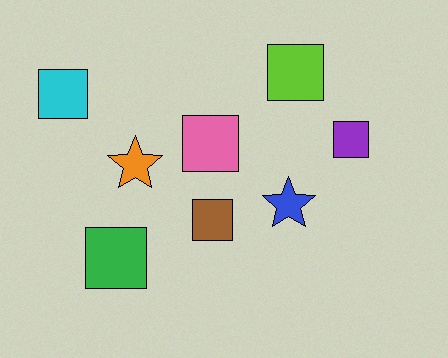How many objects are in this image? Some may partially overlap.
There are 8 objects.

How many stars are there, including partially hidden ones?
There are 2 stars.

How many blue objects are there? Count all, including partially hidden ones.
There is 1 blue object.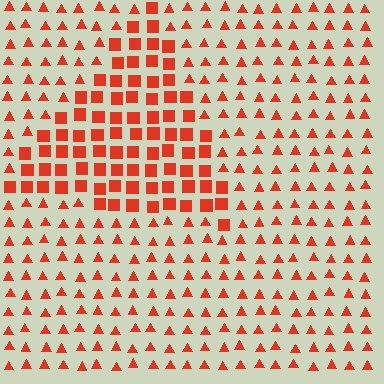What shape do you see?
I see a triangle.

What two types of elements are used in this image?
The image uses squares inside the triangle region and triangles outside it.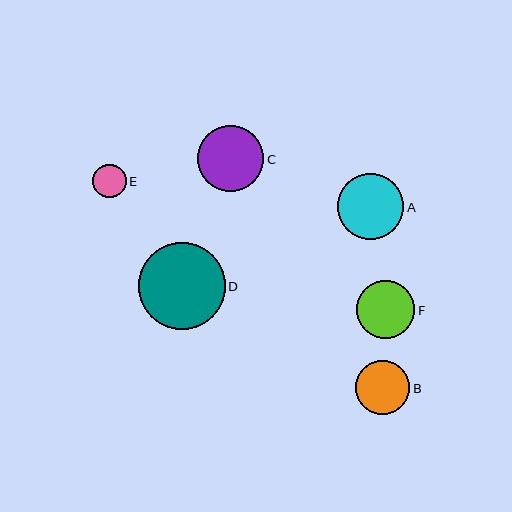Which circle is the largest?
Circle D is the largest with a size of approximately 87 pixels.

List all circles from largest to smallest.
From largest to smallest: D, C, A, F, B, E.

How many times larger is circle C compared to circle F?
Circle C is approximately 1.1 times the size of circle F.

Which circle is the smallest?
Circle E is the smallest with a size of approximately 33 pixels.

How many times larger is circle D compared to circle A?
Circle D is approximately 1.3 times the size of circle A.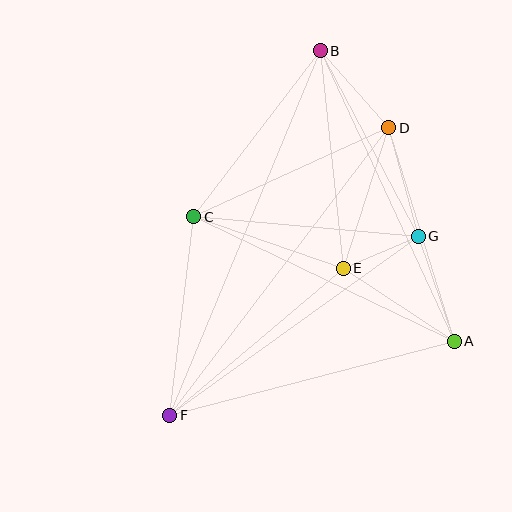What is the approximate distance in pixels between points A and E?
The distance between A and E is approximately 133 pixels.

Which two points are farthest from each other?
Points B and F are farthest from each other.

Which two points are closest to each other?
Points E and G are closest to each other.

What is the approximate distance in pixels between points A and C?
The distance between A and C is approximately 289 pixels.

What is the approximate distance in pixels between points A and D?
The distance between A and D is approximately 223 pixels.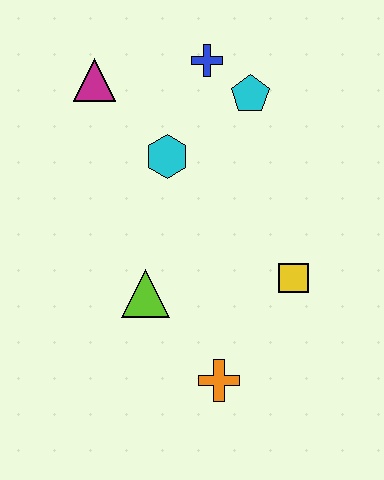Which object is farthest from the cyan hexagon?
The orange cross is farthest from the cyan hexagon.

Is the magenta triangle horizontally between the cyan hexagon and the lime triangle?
No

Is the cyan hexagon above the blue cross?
No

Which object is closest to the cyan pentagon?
The blue cross is closest to the cyan pentagon.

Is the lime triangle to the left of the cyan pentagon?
Yes